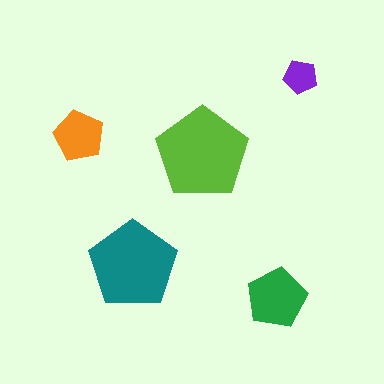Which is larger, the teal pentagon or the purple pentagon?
The teal one.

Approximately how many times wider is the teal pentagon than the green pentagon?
About 1.5 times wider.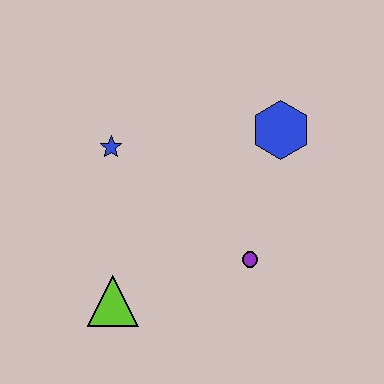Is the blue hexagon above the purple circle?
Yes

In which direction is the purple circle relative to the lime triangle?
The purple circle is to the right of the lime triangle.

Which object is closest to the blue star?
The lime triangle is closest to the blue star.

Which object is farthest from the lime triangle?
The blue hexagon is farthest from the lime triangle.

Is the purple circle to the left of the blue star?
No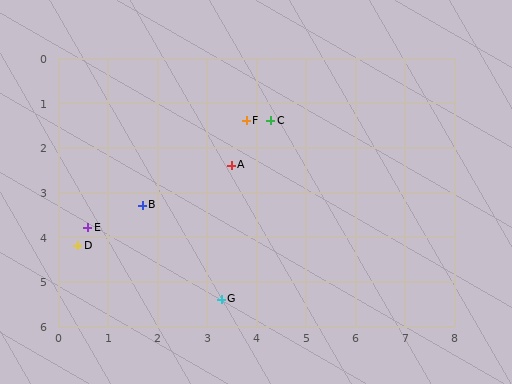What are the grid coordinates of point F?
Point F is at approximately (3.8, 1.4).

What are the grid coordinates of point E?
Point E is at approximately (0.6, 3.8).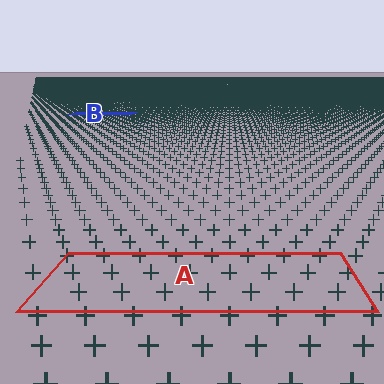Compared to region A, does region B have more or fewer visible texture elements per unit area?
Region B has more texture elements per unit area — they are packed more densely because it is farther away.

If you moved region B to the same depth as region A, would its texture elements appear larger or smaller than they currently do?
They would appear larger. At a closer depth, the same texture elements are projected at a bigger on-screen size.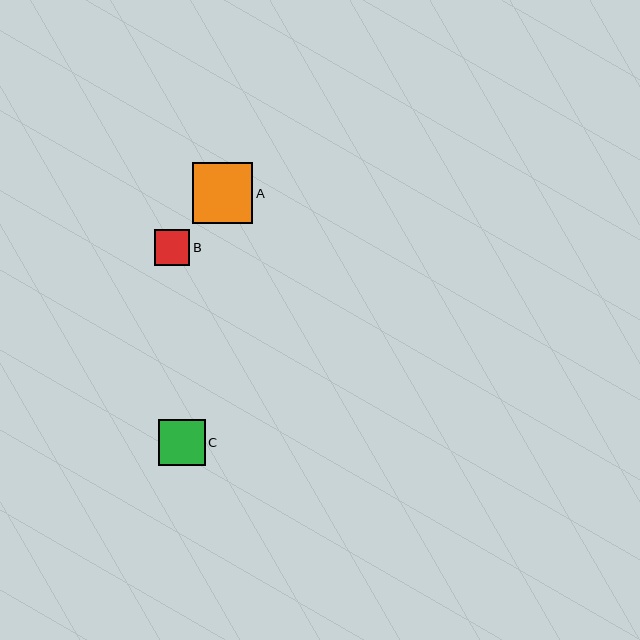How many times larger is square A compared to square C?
Square A is approximately 1.3 times the size of square C.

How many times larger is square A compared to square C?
Square A is approximately 1.3 times the size of square C.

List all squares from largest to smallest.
From largest to smallest: A, C, B.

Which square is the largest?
Square A is the largest with a size of approximately 61 pixels.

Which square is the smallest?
Square B is the smallest with a size of approximately 36 pixels.